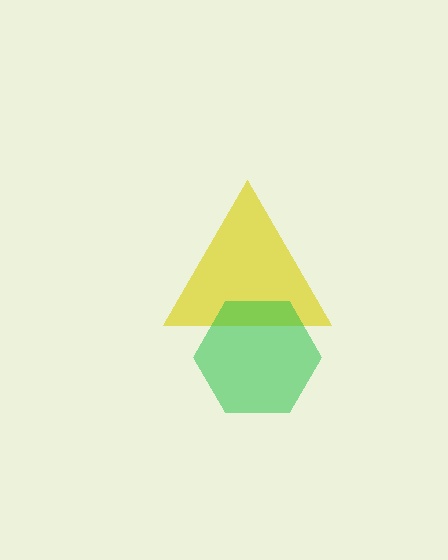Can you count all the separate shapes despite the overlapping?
Yes, there are 2 separate shapes.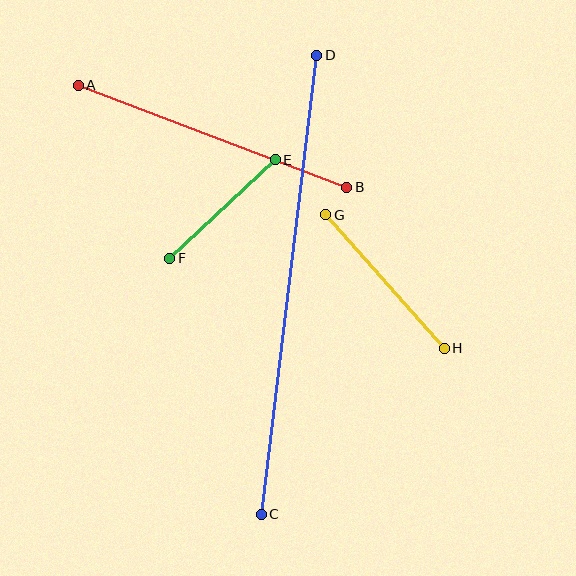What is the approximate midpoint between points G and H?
The midpoint is at approximately (385, 281) pixels.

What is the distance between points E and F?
The distance is approximately 145 pixels.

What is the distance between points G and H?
The distance is approximately 178 pixels.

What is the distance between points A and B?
The distance is approximately 287 pixels.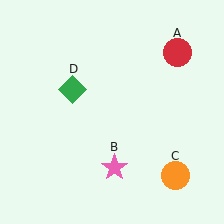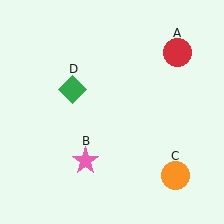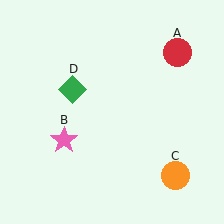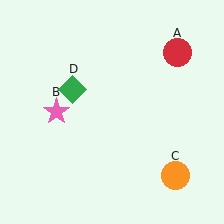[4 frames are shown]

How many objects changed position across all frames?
1 object changed position: pink star (object B).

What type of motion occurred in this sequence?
The pink star (object B) rotated clockwise around the center of the scene.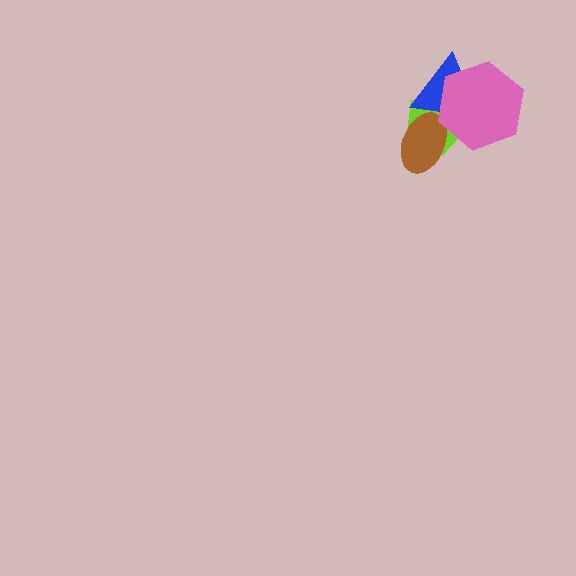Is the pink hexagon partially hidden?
No, no other shape covers it.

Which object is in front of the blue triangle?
The pink hexagon is in front of the blue triangle.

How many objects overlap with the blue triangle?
3 objects overlap with the blue triangle.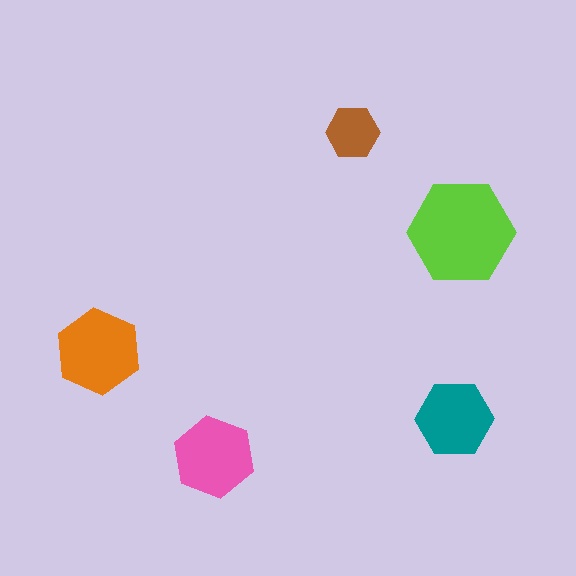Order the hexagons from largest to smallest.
the lime one, the orange one, the pink one, the teal one, the brown one.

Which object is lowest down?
The pink hexagon is bottommost.